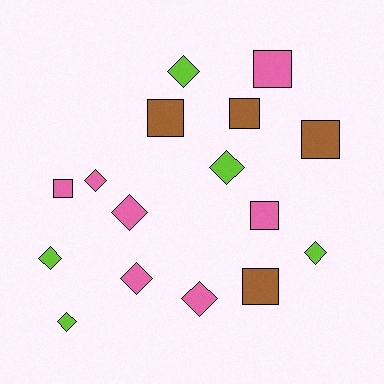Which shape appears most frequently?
Diamond, with 9 objects.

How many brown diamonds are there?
There are no brown diamonds.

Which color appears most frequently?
Pink, with 7 objects.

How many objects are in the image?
There are 16 objects.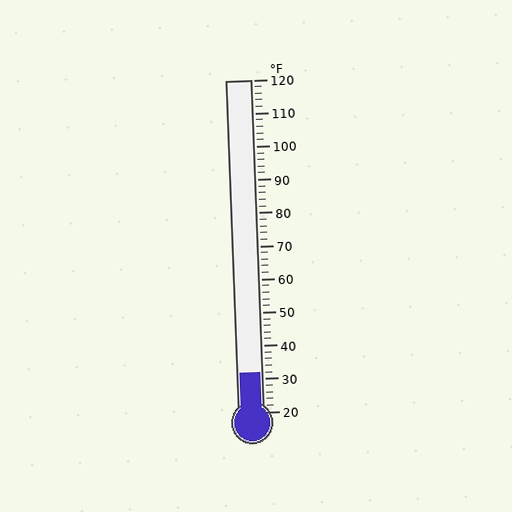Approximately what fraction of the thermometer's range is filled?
The thermometer is filled to approximately 10% of its range.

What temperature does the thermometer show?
The thermometer shows approximately 32°F.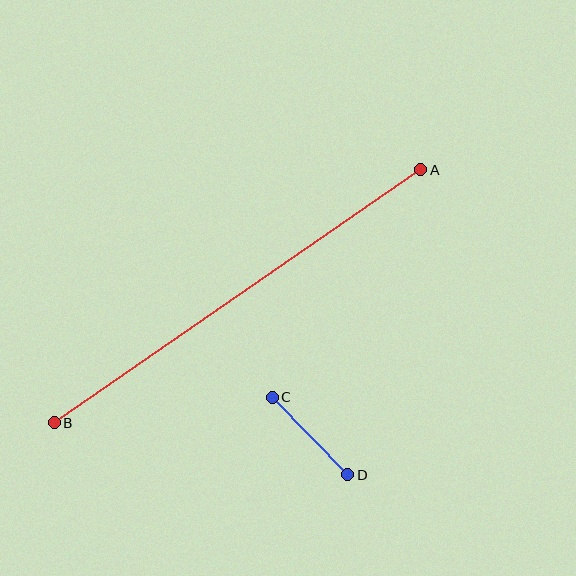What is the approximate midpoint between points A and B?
The midpoint is at approximately (237, 296) pixels.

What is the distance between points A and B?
The distance is approximately 445 pixels.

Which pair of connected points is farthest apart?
Points A and B are farthest apart.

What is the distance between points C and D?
The distance is approximately 108 pixels.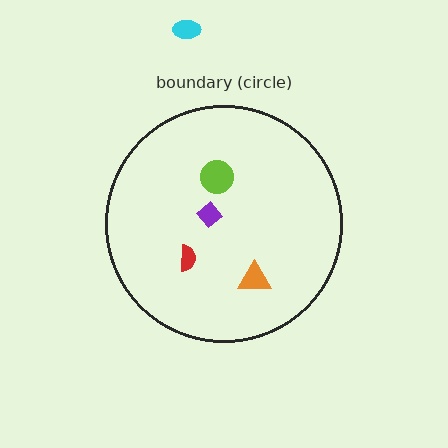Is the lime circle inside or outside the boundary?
Inside.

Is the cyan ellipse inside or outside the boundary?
Outside.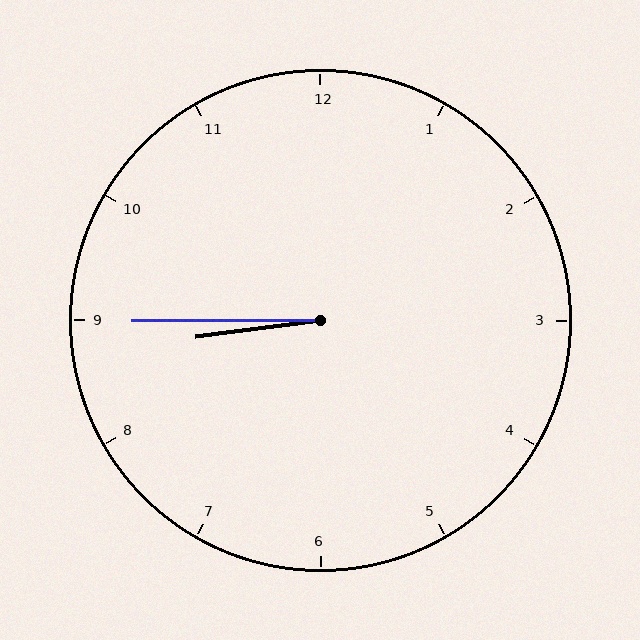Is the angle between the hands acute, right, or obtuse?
It is acute.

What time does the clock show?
8:45.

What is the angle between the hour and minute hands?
Approximately 8 degrees.